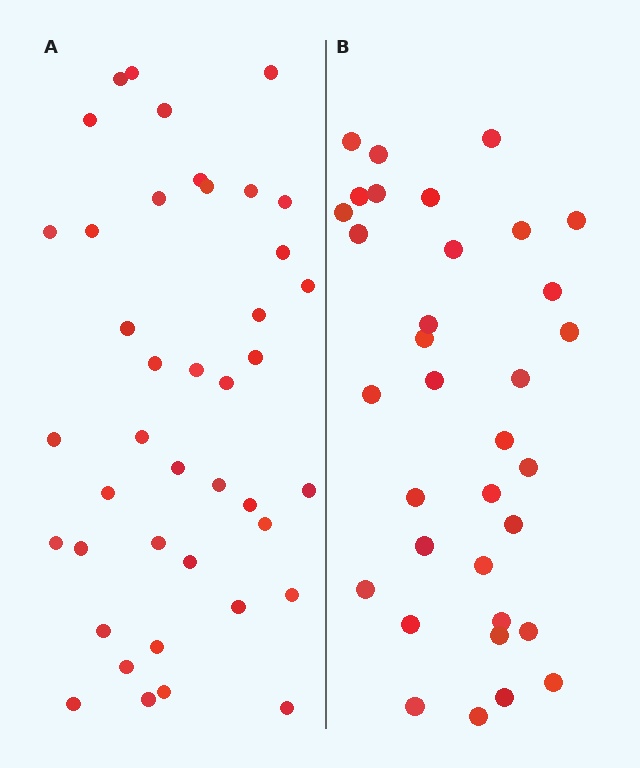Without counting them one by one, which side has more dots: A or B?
Region A (the left region) has more dots.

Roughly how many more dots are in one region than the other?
Region A has roughly 8 or so more dots than region B.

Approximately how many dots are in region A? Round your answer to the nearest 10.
About 40 dots. (The exact count is 41, which rounds to 40.)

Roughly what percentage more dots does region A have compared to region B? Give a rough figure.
About 20% more.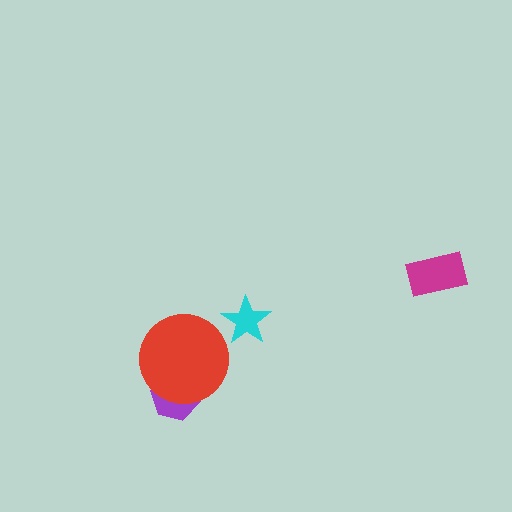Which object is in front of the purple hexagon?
The red circle is in front of the purple hexagon.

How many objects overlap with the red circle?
1 object overlaps with the red circle.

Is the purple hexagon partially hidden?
Yes, it is partially covered by another shape.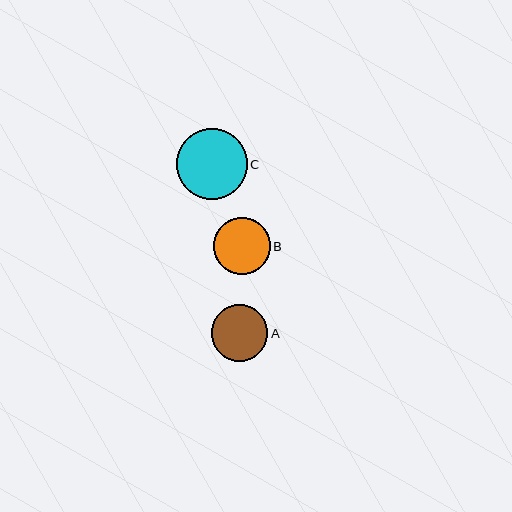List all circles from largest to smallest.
From largest to smallest: C, B, A.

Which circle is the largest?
Circle C is the largest with a size of approximately 70 pixels.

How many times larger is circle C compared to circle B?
Circle C is approximately 1.2 times the size of circle B.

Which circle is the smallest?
Circle A is the smallest with a size of approximately 57 pixels.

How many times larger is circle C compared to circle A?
Circle C is approximately 1.2 times the size of circle A.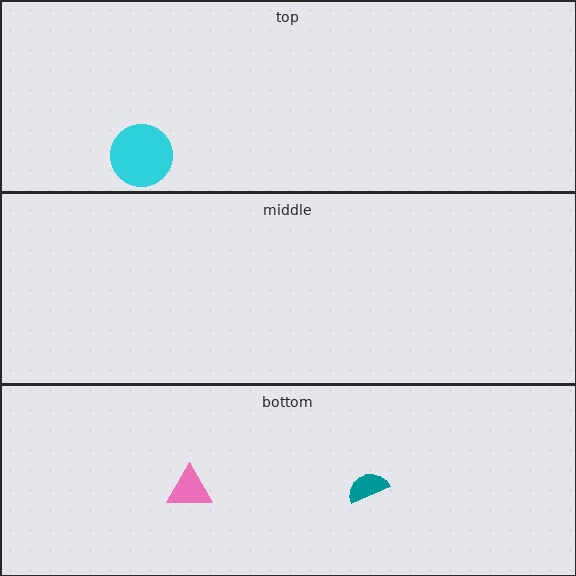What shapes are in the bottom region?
The teal semicircle, the pink triangle.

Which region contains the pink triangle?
The bottom region.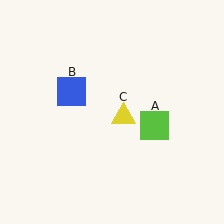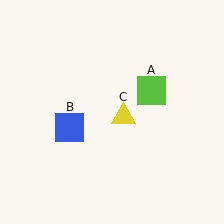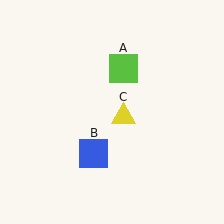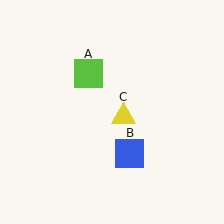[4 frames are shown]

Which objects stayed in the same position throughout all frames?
Yellow triangle (object C) remained stationary.